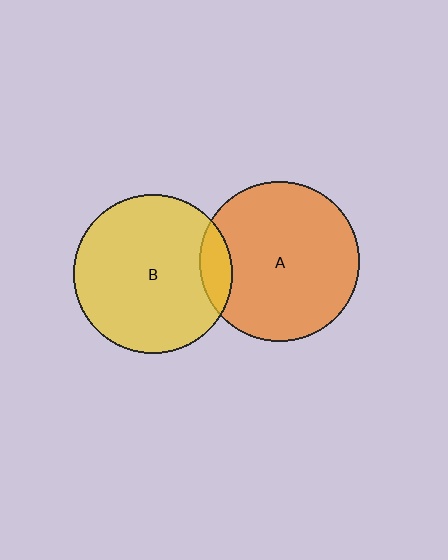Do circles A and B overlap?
Yes.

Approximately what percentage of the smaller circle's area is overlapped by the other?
Approximately 10%.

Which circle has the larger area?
Circle A (orange).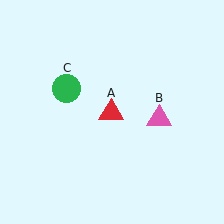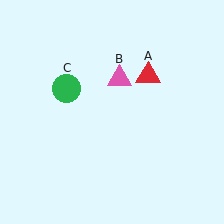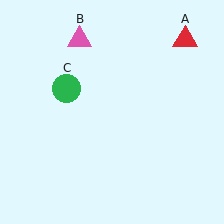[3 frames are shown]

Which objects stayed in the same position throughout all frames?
Green circle (object C) remained stationary.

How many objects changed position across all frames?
2 objects changed position: red triangle (object A), pink triangle (object B).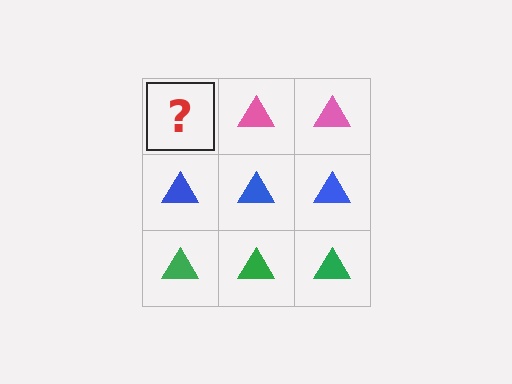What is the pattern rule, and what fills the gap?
The rule is that each row has a consistent color. The gap should be filled with a pink triangle.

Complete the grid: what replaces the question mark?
The question mark should be replaced with a pink triangle.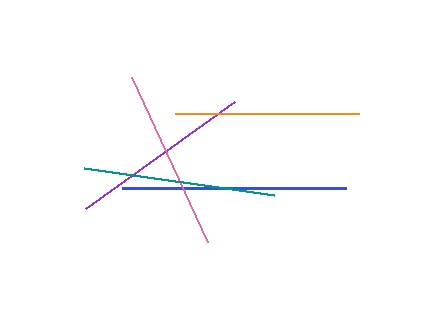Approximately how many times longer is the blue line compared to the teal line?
The blue line is approximately 1.2 times the length of the teal line.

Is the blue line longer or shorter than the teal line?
The blue line is longer than the teal line.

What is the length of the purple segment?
The purple segment is approximately 183 pixels long.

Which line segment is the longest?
The blue line is the longest at approximately 224 pixels.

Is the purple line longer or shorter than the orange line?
The orange line is longer than the purple line.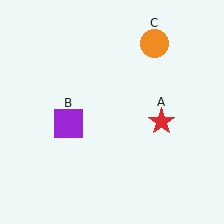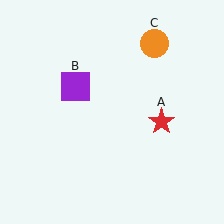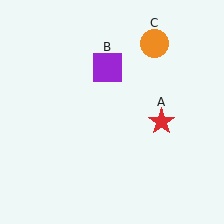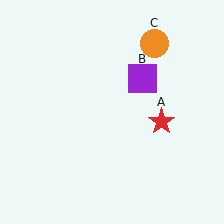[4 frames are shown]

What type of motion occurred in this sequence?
The purple square (object B) rotated clockwise around the center of the scene.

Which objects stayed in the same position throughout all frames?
Red star (object A) and orange circle (object C) remained stationary.